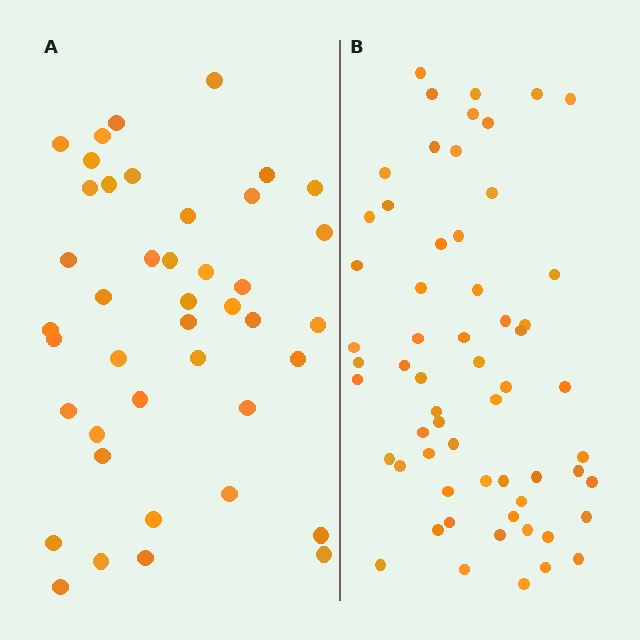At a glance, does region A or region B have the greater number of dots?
Region B (the right region) has more dots.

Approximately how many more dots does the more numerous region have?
Region B has approximately 20 more dots than region A.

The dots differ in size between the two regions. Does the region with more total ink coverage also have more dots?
No. Region A has more total ink coverage because its dots are larger, but region B actually contains more individual dots. Total area can be misleading — the number of items is what matters here.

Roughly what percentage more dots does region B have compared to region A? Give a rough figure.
About 45% more.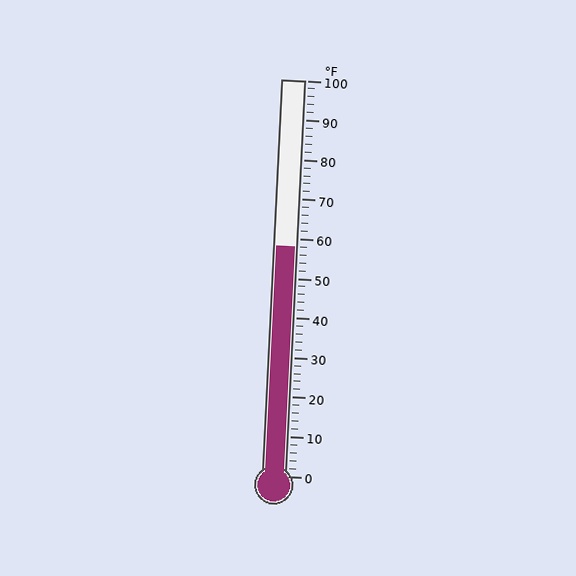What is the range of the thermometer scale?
The thermometer scale ranges from 0°F to 100°F.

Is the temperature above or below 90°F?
The temperature is below 90°F.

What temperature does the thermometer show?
The thermometer shows approximately 58°F.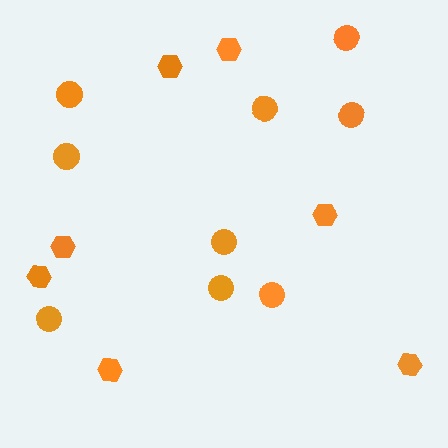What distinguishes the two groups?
There are 2 groups: one group of circles (9) and one group of hexagons (7).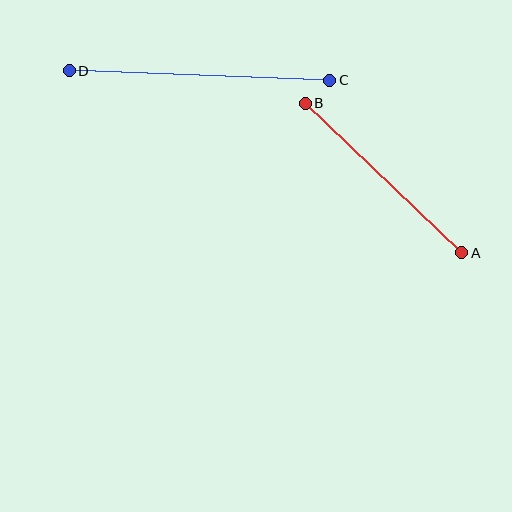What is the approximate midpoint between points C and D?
The midpoint is at approximately (200, 76) pixels.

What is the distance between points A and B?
The distance is approximately 216 pixels.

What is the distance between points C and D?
The distance is approximately 261 pixels.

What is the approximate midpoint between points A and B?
The midpoint is at approximately (383, 178) pixels.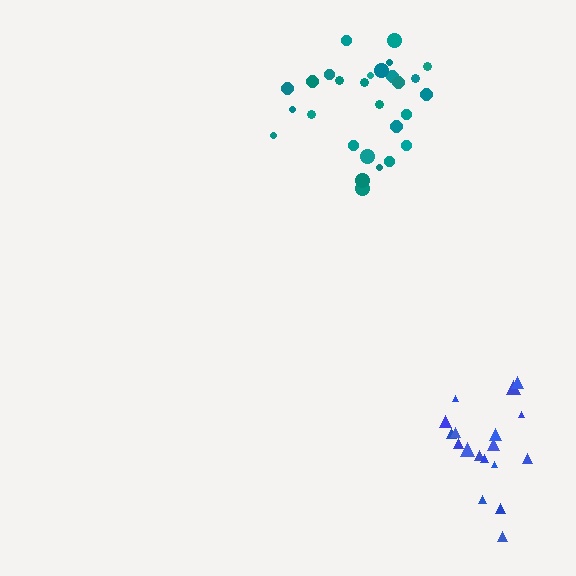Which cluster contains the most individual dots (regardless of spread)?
Teal (28).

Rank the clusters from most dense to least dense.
blue, teal.